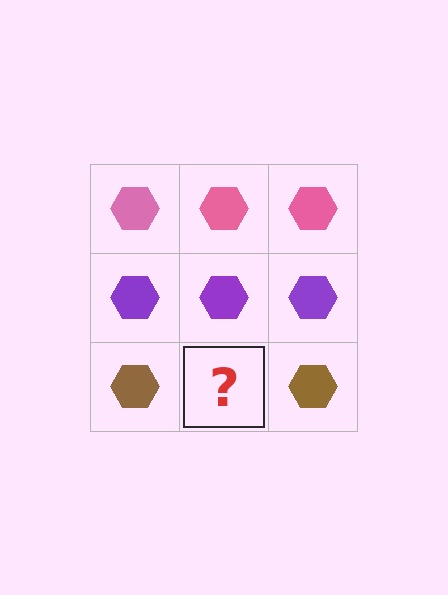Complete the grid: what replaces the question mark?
The question mark should be replaced with a brown hexagon.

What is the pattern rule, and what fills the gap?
The rule is that each row has a consistent color. The gap should be filled with a brown hexagon.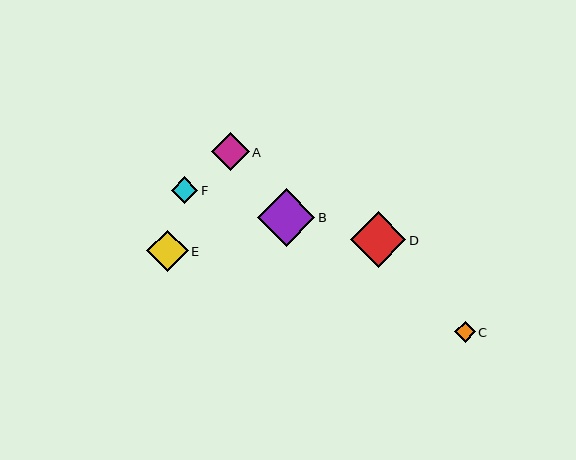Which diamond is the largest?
Diamond B is the largest with a size of approximately 58 pixels.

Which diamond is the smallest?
Diamond C is the smallest with a size of approximately 20 pixels.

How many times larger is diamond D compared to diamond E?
Diamond D is approximately 1.3 times the size of diamond E.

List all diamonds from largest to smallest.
From largest to smallest: B, D, E, A, F, C.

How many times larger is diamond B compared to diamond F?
Diamond B is approximately 2.1 times the size of diamond F.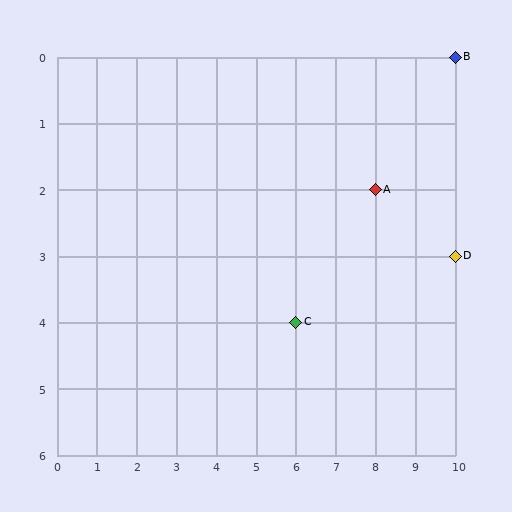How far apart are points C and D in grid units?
Points C and D are 4 columns and 1 row apart (about 4.1 grid units diagonally).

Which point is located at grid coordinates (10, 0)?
Point B is at (10, 0).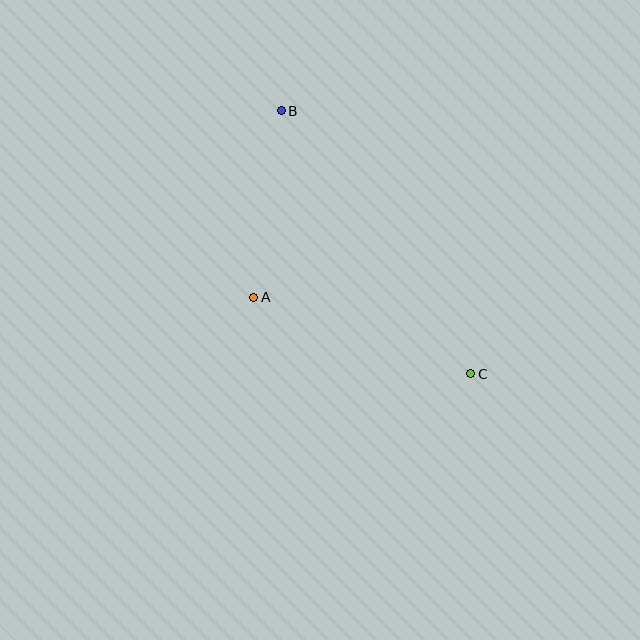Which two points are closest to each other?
Points A and B are closest to each other.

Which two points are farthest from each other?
Points B and C are farthest from each other.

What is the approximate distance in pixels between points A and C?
The distance between A and C is approximately 230 pixels.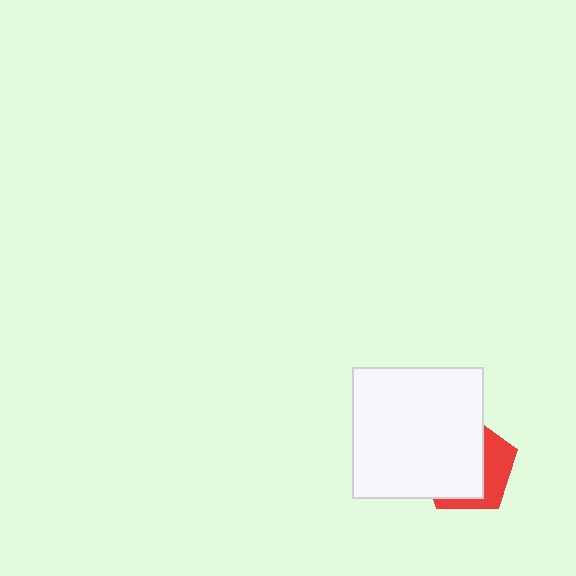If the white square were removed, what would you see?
You would see the complete red pentagon.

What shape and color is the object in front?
The object in front is a white square.